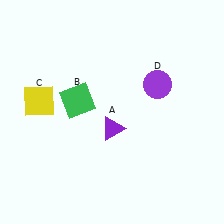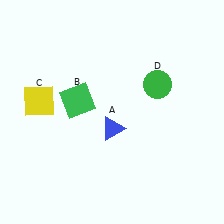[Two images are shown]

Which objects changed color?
A changed from purple to blue. D changed from purple to green.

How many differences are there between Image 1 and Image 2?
There are 2 differences between the two images.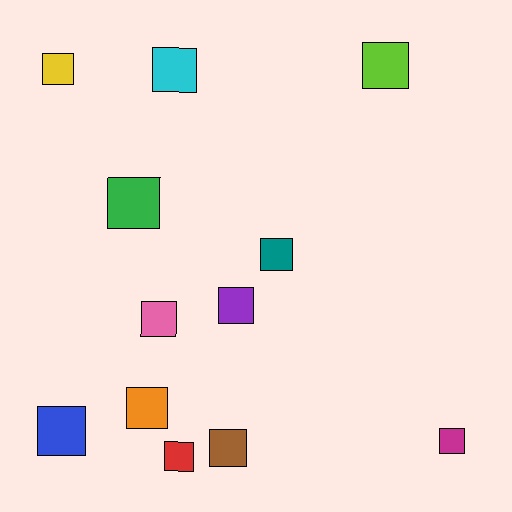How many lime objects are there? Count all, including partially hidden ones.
There is 1 lime object.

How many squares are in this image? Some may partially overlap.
There are 12 squares.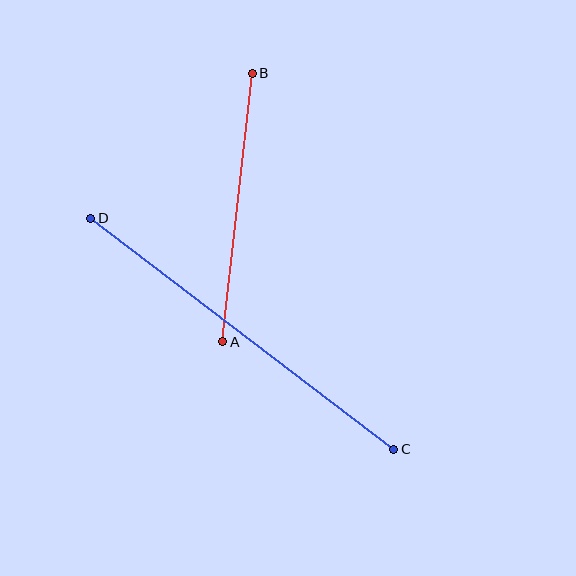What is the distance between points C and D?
The distance is approximately 381 pixels.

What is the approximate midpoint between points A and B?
The midpoint is at approximately (237, 208) pixels.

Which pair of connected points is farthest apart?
Points C and D are farthest apart.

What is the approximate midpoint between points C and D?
The midpoint is at approximately (242, 334) pixels.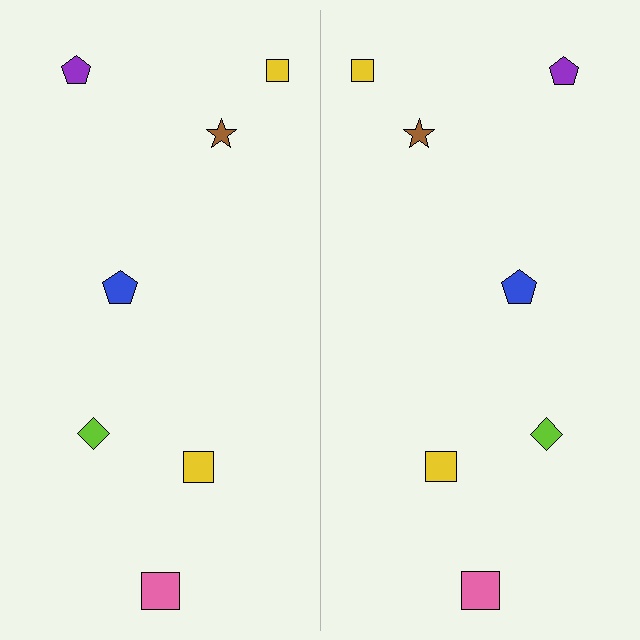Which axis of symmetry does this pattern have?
The pattern has a vertical axis of symmetry running through the center of the image.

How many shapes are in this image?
There are 14 shapes in this image.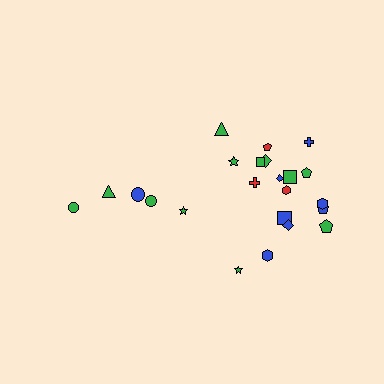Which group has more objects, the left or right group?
The right group.